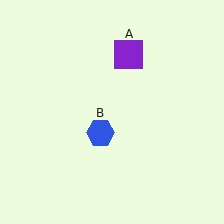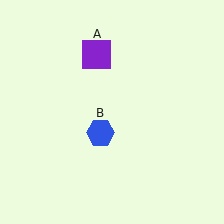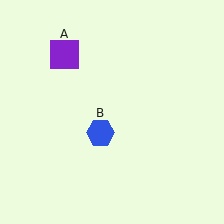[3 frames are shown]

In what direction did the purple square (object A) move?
The purple square (object A) moved left.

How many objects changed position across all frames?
1 object changed position: purple square (object A).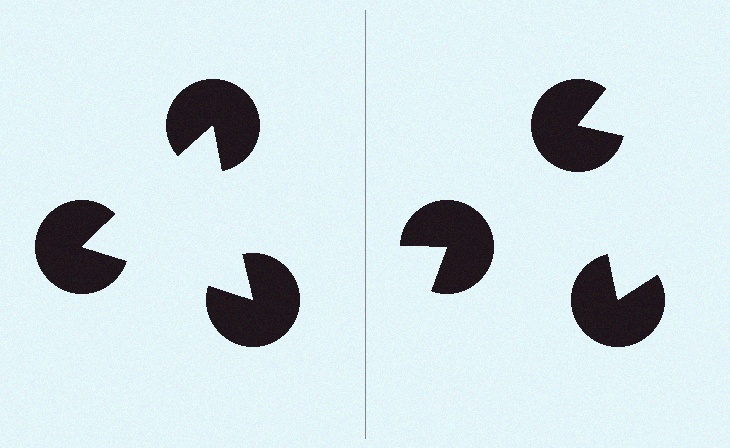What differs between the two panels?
The pac-man discs are positioned identically on both sides; only the wedge orientations differ. On the left they align to a triangle; on the right they are misaligned.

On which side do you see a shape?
An illusory triangle appears on the left side. On the right side the wedge cuts are rotated, so no coherent shape forms.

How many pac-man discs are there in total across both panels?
6 — 3 on each side.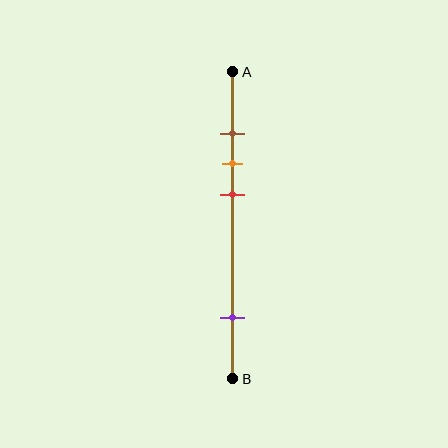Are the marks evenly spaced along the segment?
No, the marks are not evenly spaced.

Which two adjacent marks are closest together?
The brown and orange marks are the closest adjacent pair.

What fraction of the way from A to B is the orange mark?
The orange mark is approximately 30% (0.3) of the way from A to B.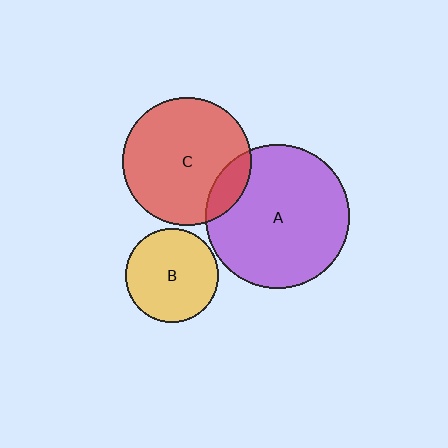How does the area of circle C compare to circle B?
Approximately 1.9 times.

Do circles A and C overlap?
Yes.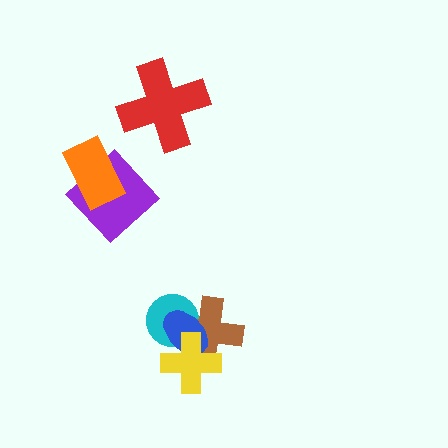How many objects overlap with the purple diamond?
1 object overlaps with the purple diamond.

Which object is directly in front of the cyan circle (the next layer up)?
The brown cross is directly in front of the cyan circle.